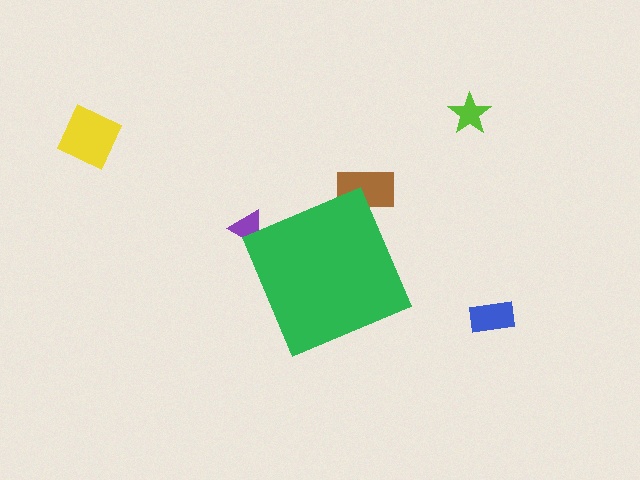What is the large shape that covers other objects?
A green diamond.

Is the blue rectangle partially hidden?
No, the blue rectangle is fully visible.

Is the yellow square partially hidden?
No, the yellow square is fully visible.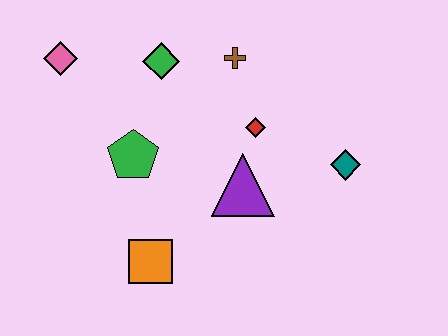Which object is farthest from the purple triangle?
The pink diamond is farthest from the purple triangle.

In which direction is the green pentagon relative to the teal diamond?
The green pentagon is to the left of the teal diamond.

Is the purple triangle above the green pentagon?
No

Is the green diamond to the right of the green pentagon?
Yes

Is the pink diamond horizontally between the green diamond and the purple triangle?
No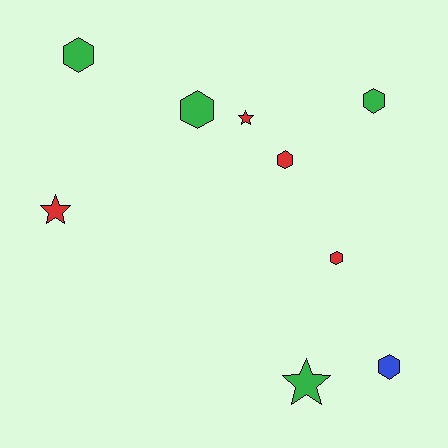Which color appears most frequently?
Green, with 4 objects.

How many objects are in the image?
There are 9 objects.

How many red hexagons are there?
There are 2 red hexagons.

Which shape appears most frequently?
Hexagon, with 6 objects.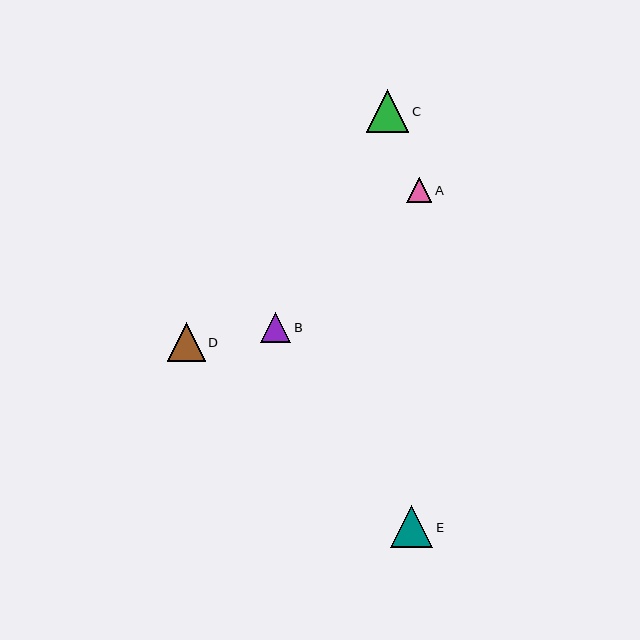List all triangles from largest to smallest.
From largest to smallest: E, C, D, B, A.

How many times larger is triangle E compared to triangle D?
Triangle E is approximately 1.1 times the size of triangle D.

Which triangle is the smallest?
Triangle A is the smallest with a size of approximately 25 pixels.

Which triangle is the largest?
Triangle E is the largest with a size of approximately 42 pixels.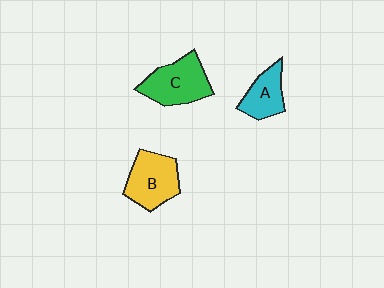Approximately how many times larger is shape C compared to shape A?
Approximately 1.5 times.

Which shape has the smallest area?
Shape A (cyan).